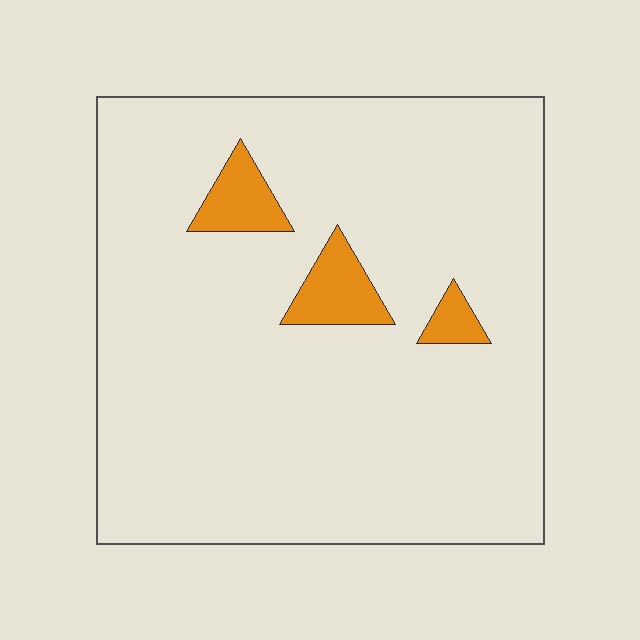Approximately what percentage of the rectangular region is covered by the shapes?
Approximately 5%.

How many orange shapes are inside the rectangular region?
3.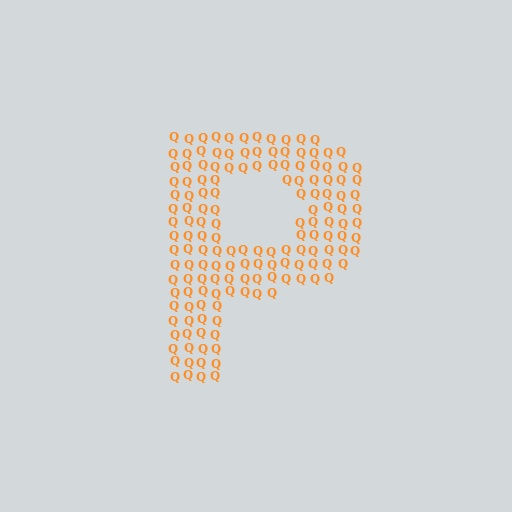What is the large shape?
The large shape is the letter P.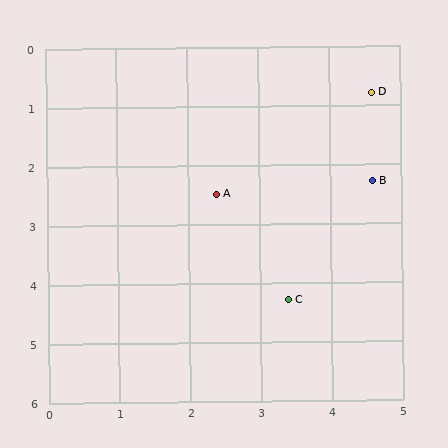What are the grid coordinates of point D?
Point D is at approximately (4.6, 0.8).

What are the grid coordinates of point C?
Point C is at approximately (3.4, 4.3).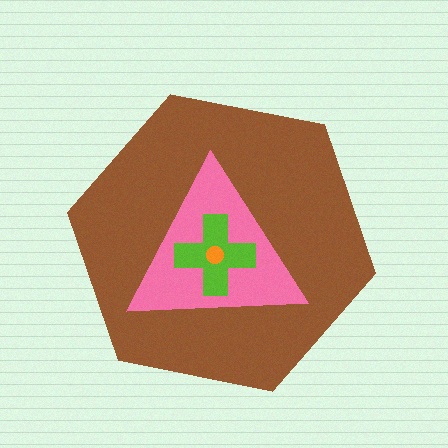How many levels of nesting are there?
4.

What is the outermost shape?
The brown hexagon.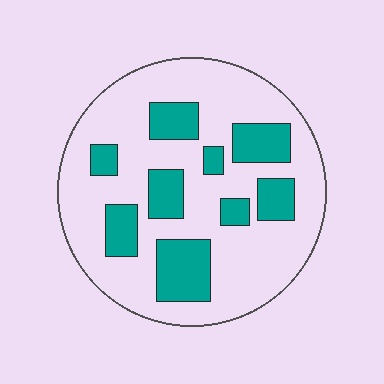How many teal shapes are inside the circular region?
9.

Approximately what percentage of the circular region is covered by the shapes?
Approximately 25%.